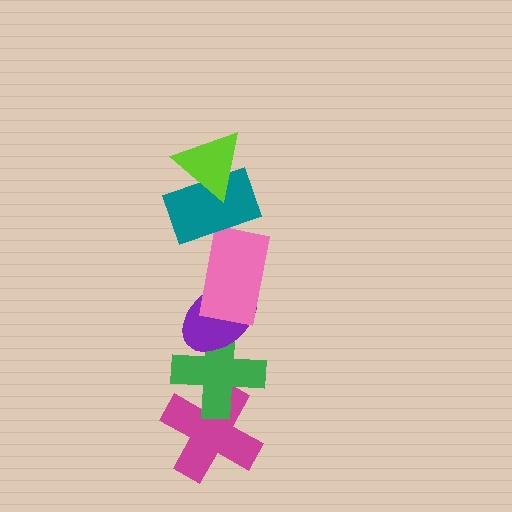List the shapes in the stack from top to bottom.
From top to bottom: the lime triangle, the teal rectangle, the pink rectangle, the purple ellipse, the green cross, the magenta cross.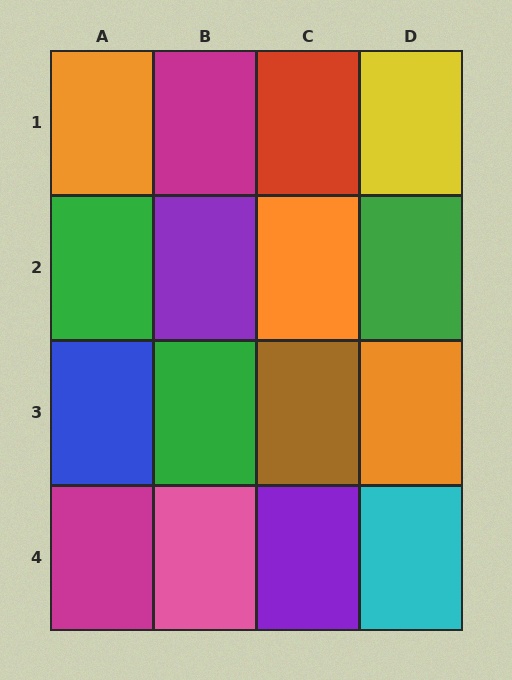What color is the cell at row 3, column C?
Brown.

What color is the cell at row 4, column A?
Magenta.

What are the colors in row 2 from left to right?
Green, purple, orange, green.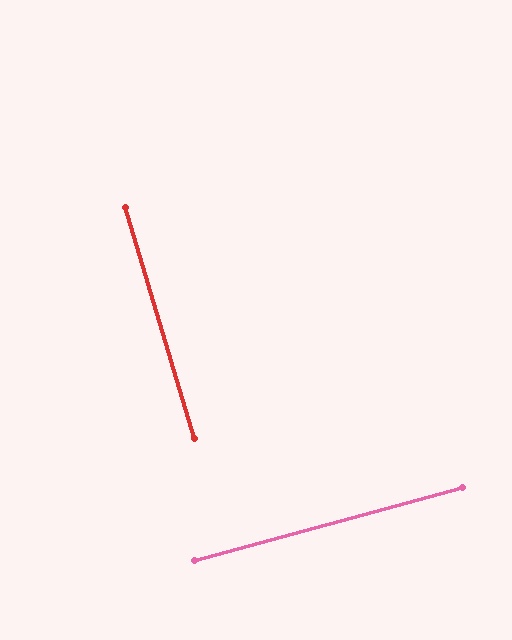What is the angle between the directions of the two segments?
Approximately 89 degrees.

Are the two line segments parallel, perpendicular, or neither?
Perpendicular — they meet at approximately 89°.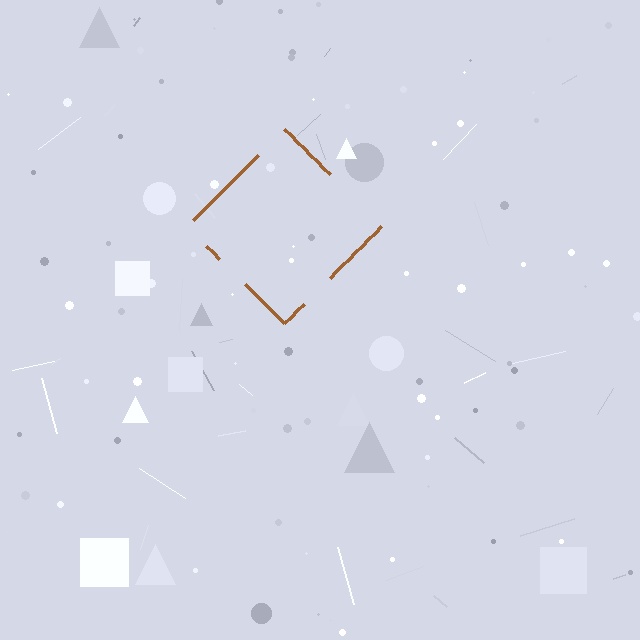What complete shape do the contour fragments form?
The contour fragments form a diamond.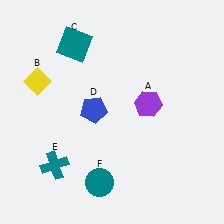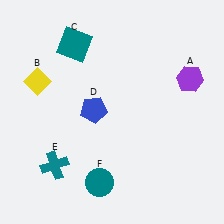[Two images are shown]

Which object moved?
The purple hexagon (A) moved right.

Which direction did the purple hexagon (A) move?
The purple hexagon (A) moved right.